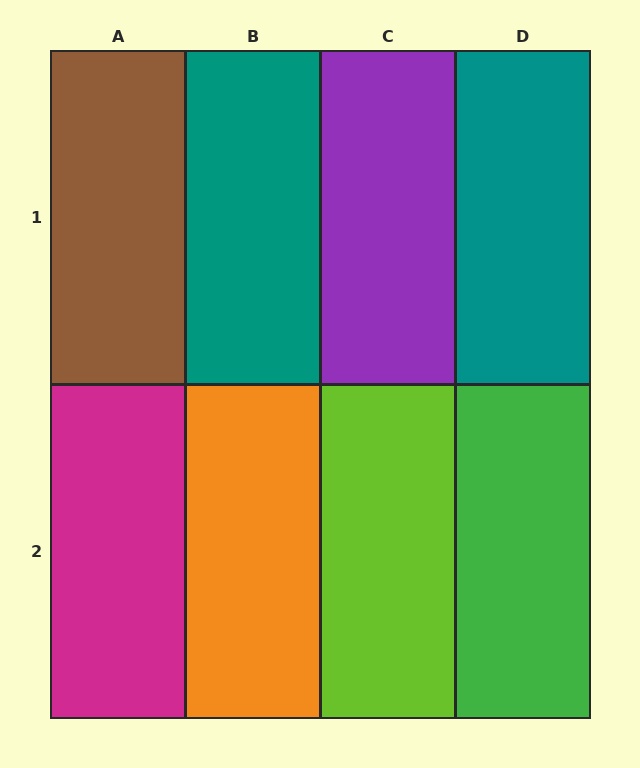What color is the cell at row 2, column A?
Magenta.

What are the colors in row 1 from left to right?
Brown, teal, purple, teal.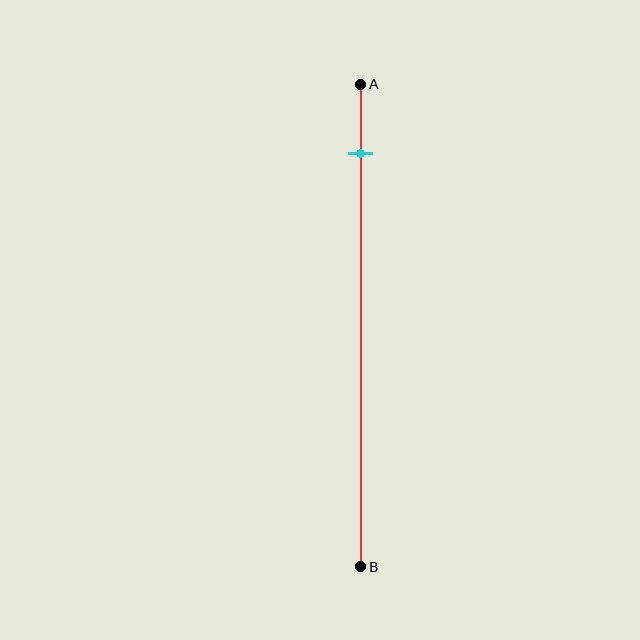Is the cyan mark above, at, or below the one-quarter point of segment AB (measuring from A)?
The cyan mark is above the one-quarter point of segment AB.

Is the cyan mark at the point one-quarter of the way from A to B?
No, the mark is at about 15% from A, not at the 25% one-quarter point.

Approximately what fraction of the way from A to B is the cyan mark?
The cyan mark is approximately 15% of the way from A to B.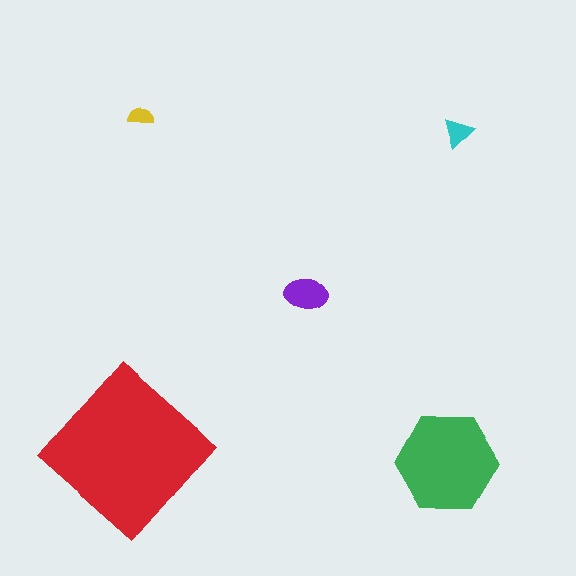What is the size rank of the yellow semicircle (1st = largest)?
5th.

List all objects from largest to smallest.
The red diamond, the green hexagon, the purple ellipse, the cyan triangle, the yellow semicircle.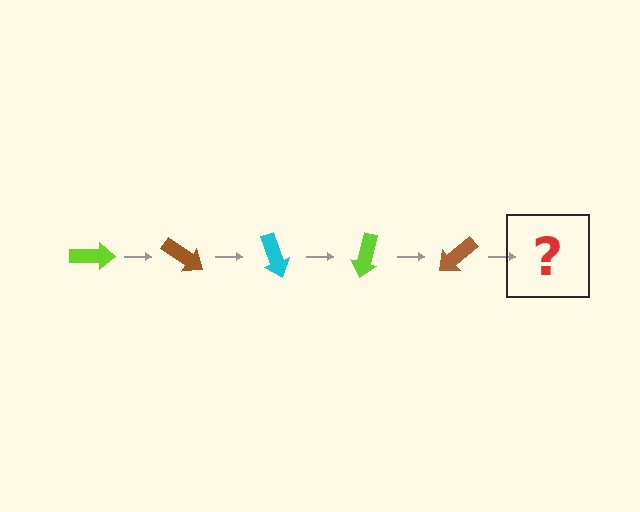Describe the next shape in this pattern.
It should be a cyan arrow, rotated 175 degrees from the start.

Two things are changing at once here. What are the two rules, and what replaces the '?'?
The two rules are that it rotates 35 degrees each step and the color cycles through lime, brown, and cyan. The '?' should be a cyan arrow, rotated 175 degrees from the start.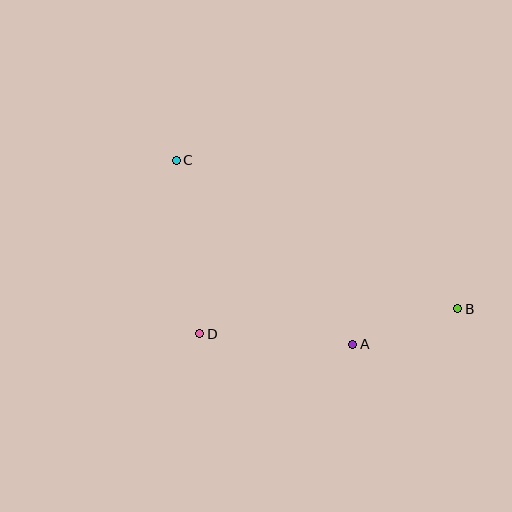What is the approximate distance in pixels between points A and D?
The distance between A and D is approximately 153 pixels.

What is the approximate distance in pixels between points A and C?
The distance between A and C is approximately 255 pixels.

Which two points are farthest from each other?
Points B and C are farthest from each other.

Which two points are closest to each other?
Points A and B are closest to each other.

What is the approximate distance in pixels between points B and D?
The distance between B and D is approximately 259 pixels.